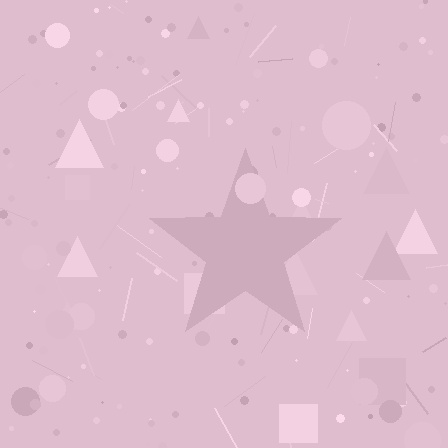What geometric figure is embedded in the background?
A star is embedded in the background.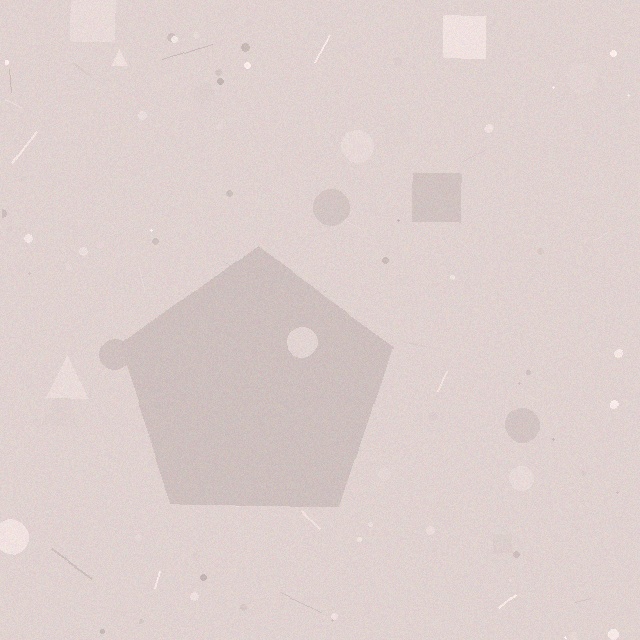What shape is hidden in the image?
A pentagon is hidden in the image.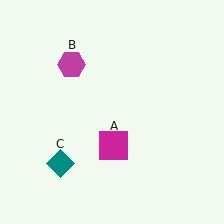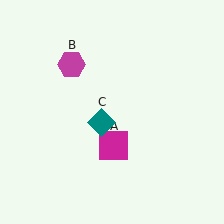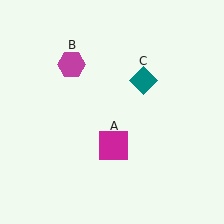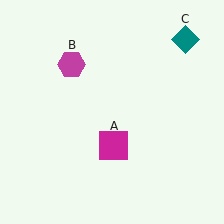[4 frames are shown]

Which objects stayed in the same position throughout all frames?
Magenta square (object A) and magenta hexagon (object B) remained stationary.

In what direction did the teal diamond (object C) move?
The teal diamond (object C) moved up and to the right.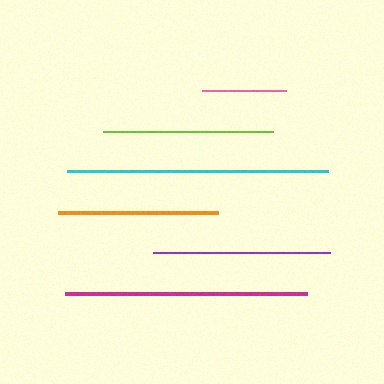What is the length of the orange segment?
The orange segment is approximately 160 pixels long.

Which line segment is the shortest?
The pink line is the shortest at approximately 84 pixels.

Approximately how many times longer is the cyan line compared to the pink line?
The cyan line is approximately 3.1 times the length of the pink line.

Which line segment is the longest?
The cyan line is the longest at approximately 261 pixels.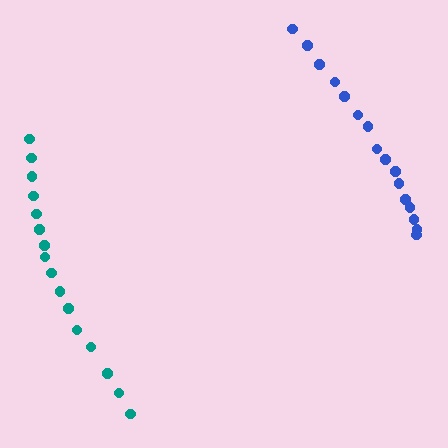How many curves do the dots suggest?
There are 2 distinct paths.